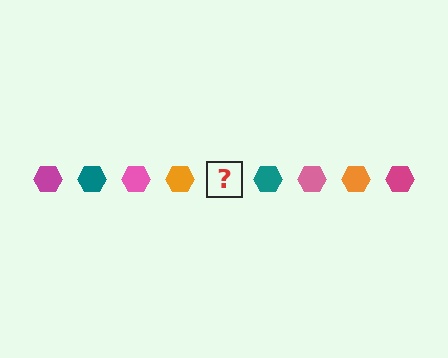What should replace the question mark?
The question mark should be replaced with a magenta hexagon.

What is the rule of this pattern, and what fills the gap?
The rule is that the pattern cycles through magenta, teal, pink, orange hexagons. The gap should be filled with a magenta hexagon.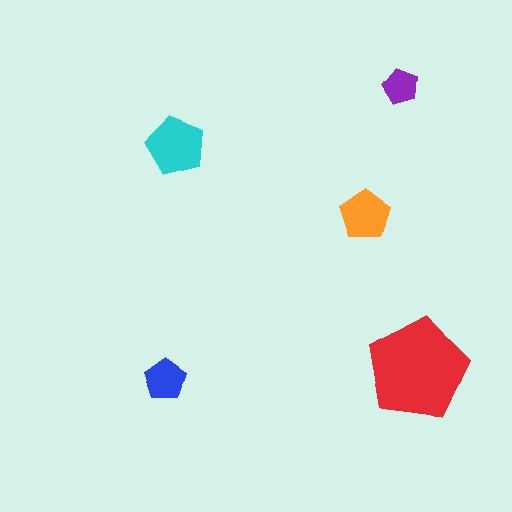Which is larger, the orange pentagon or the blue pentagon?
The orange one.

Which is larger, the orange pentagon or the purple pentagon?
The orange one.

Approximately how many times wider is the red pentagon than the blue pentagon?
About 2.5 times wider.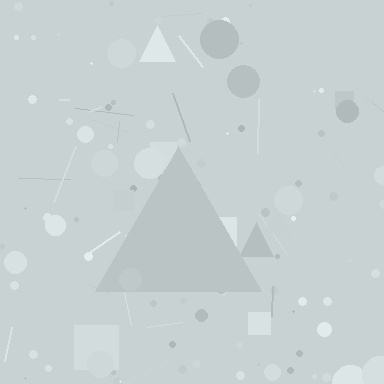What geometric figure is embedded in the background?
A triangle is embedded in the background.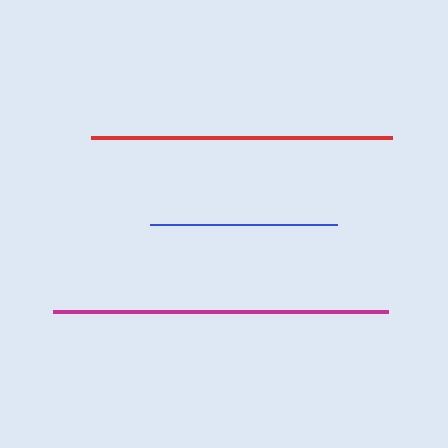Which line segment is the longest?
The magenta line is the longest at approximately 335 pixels.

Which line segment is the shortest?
The blue line is the shortest at approximately 187 pixels.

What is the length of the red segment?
The red segment is approximately 302 pixels long.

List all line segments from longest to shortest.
From longest to shortest: magenta, red, blue.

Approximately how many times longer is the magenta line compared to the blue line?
The magenta line is approximately 1.8 times the length of the blue line.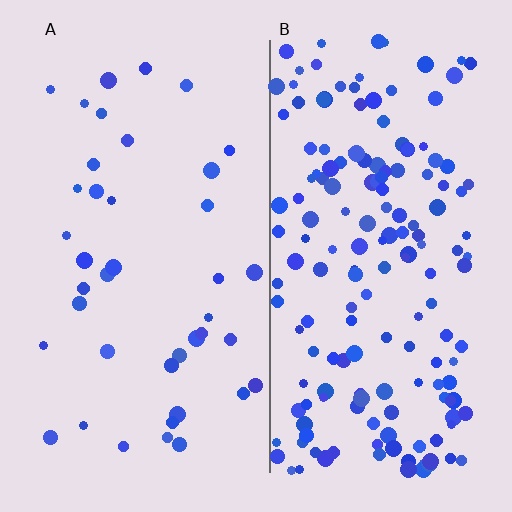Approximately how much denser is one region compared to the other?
Approximately 4.3× — region B over region A.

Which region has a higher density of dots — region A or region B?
B (the right).